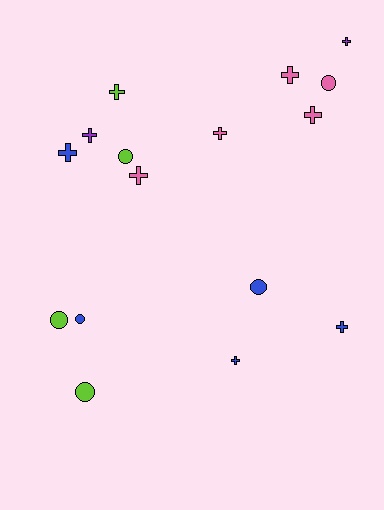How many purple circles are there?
There are no purple circles.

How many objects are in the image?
There are 16 objects.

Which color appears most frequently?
Pink, with 5 objects.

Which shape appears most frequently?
Cross, with 10 objects.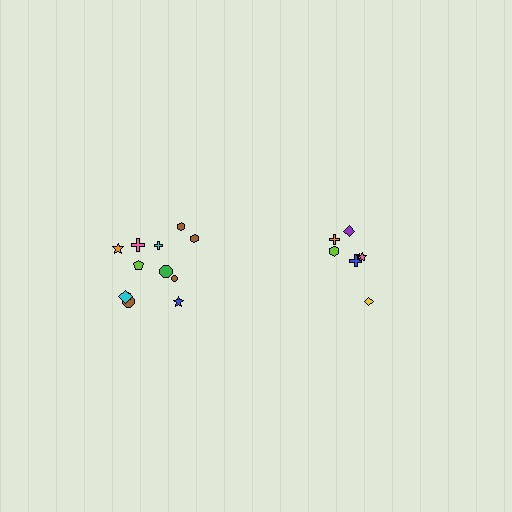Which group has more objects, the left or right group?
The left group.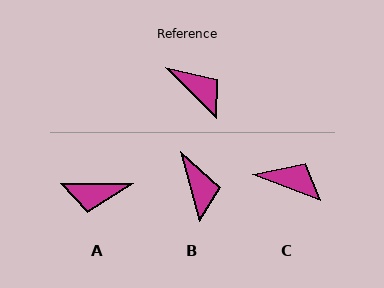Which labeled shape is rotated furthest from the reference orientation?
A, about 134 degrees away.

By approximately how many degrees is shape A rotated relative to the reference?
Approximately 134 degrees clockwise.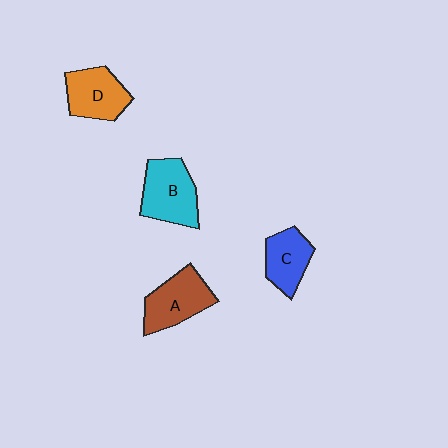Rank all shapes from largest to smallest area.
From largest to smallest: B (cyan), A (brown), D (orange), C (blue).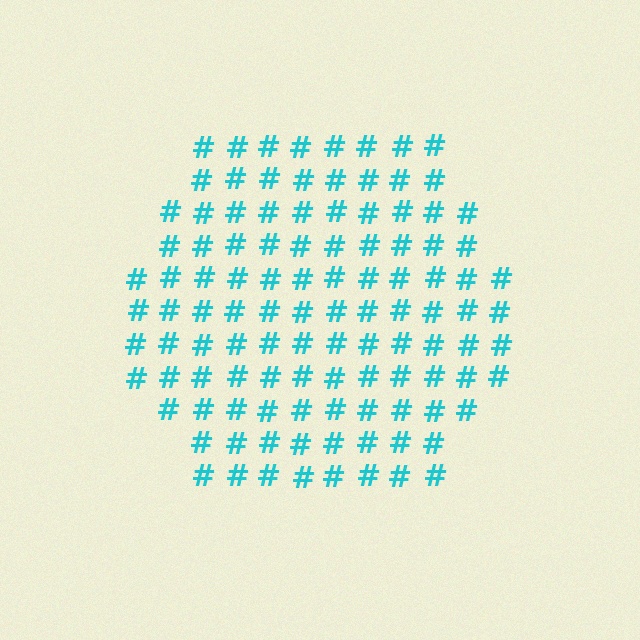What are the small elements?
The small elements are hash symbols.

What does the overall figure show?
The overall figure shows a hexagon.